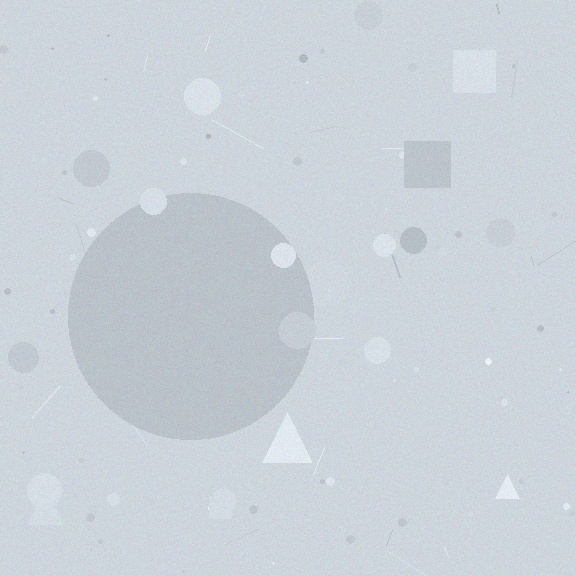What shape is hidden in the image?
A circle is hidden in the image.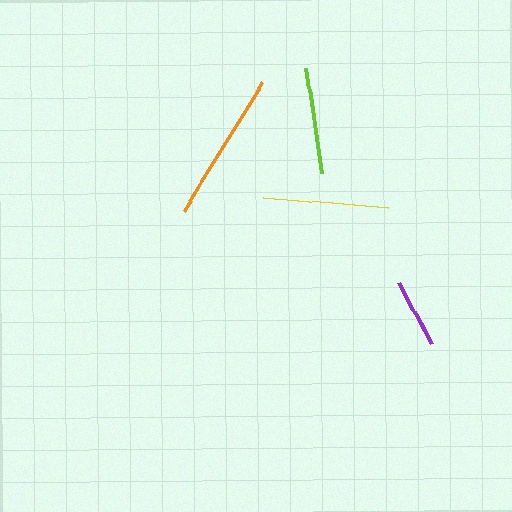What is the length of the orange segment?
The orange segment is approximately 150 pixels long.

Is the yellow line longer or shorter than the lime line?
The yellow line is longer than the lime line.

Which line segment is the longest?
The orange line is the longest at approximately 150 pixels.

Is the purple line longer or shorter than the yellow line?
The yellow line is longer than the purple line.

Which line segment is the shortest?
The purple line is the shortest at approximately 70 pixels.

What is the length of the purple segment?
The purple segment is approximately 70 pixels long.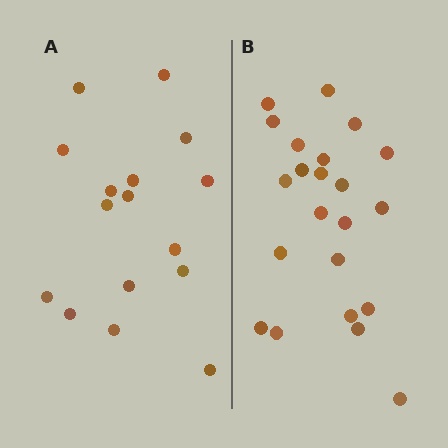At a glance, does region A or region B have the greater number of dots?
Region B (the right region) has more dots.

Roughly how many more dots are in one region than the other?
Region B has about 6 more dots than region A.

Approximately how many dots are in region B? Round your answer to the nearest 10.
About 20 dots. (The exact count is 22, which rounds to 20.)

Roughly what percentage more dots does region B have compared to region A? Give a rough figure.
About 40% more.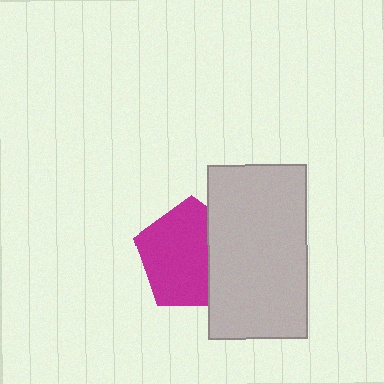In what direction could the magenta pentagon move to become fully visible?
The magenta pentagon could move left. That would shift it out from behind the light gray rectangle entirely.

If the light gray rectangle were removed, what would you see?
You would see the complete magenta pentagon.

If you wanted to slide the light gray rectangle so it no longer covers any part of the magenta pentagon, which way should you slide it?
Slide it right — that is the most direct way to separate the two shapes.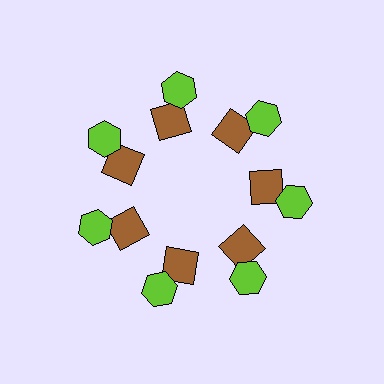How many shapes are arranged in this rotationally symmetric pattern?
There are 14 shapes, arranged in 7 groups of 2.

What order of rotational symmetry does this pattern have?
This pattern has 7-fold rotational symmetry.